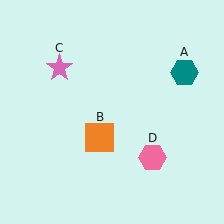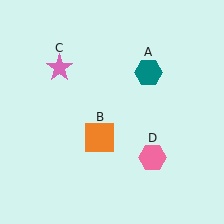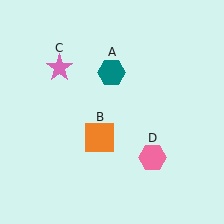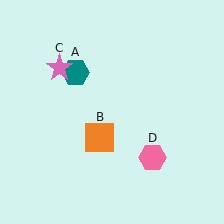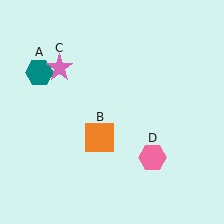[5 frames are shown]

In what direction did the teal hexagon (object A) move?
The teal hexagon (object A) moved left.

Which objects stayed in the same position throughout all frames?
Orange square (object B) and pink star (object C) and pink hexagon (object D) remained stationary.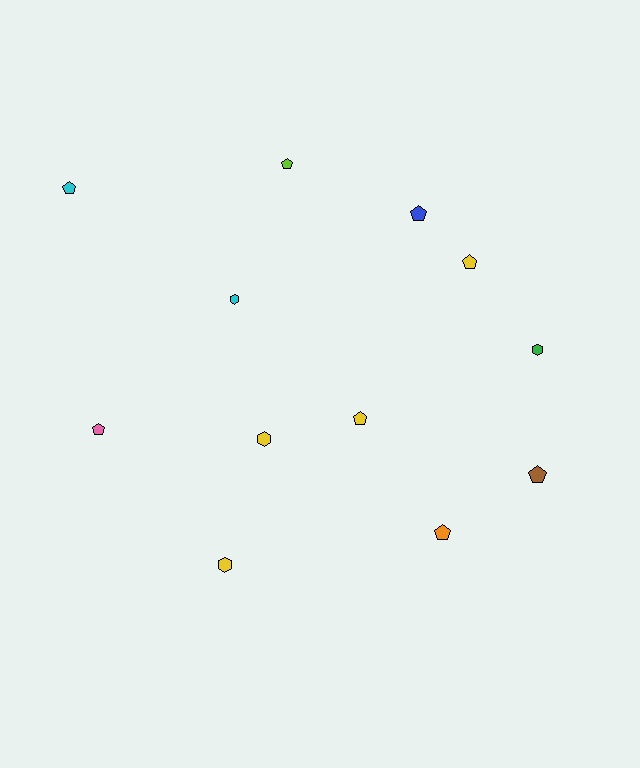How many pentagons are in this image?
There are 8 pentagons.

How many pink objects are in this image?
There is 1 pink object.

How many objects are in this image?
There are 12 objects.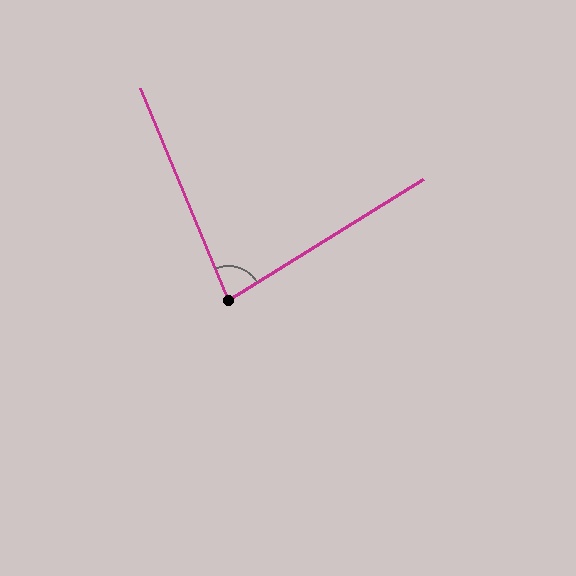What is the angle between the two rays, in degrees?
Approximately 81 degrees.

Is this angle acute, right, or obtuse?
It is acute.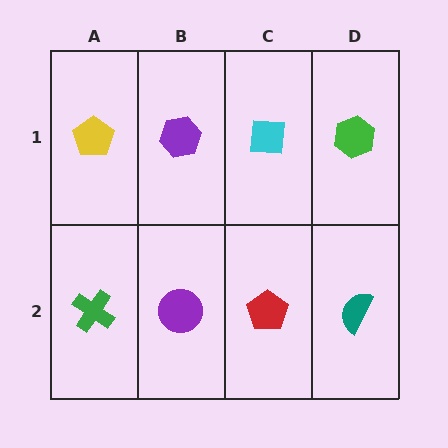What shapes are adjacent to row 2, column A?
A yellow pentagon (row 1, column A), a purple circle (row 2, column B).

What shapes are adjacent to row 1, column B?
A purple circle (row 2, column B), a yellow pentagon (row 1, column A), a cyan square (row 1, column C).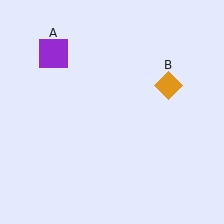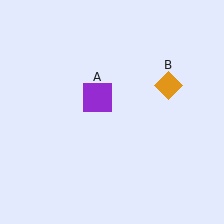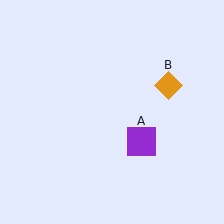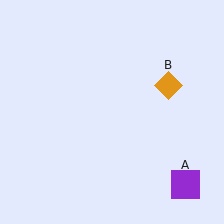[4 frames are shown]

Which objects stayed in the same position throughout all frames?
Orange diamond (object B) remained stationary.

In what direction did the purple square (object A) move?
The purple square (object A) moved down and to the right.